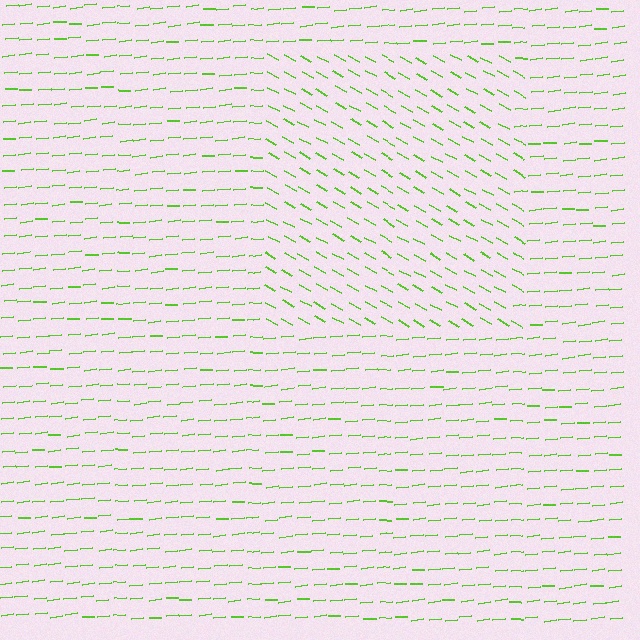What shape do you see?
I see a rectangle.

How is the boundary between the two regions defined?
The boundary is defined purely by a change in line orientation (approximately 34 degrees difference). All lines are the same color and thickness.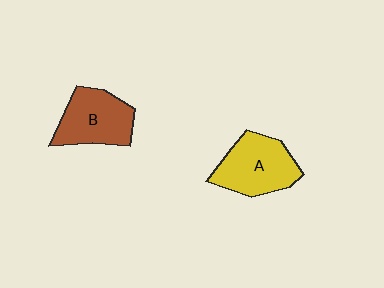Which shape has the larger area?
Shape A (yellow).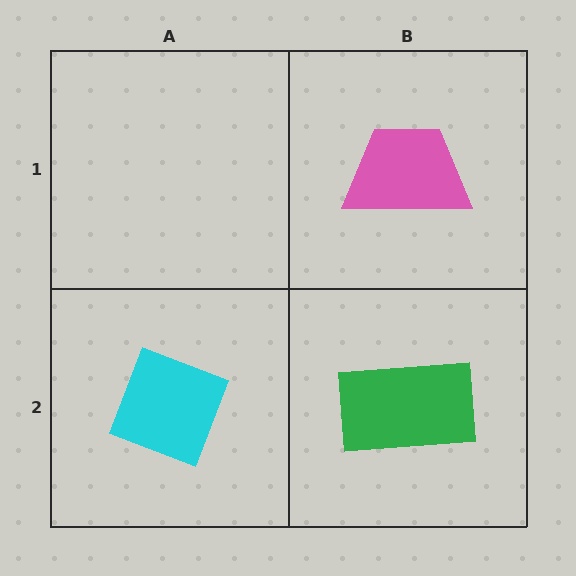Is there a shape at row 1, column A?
No, that cell is empty.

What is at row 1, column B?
A pink trapezoid.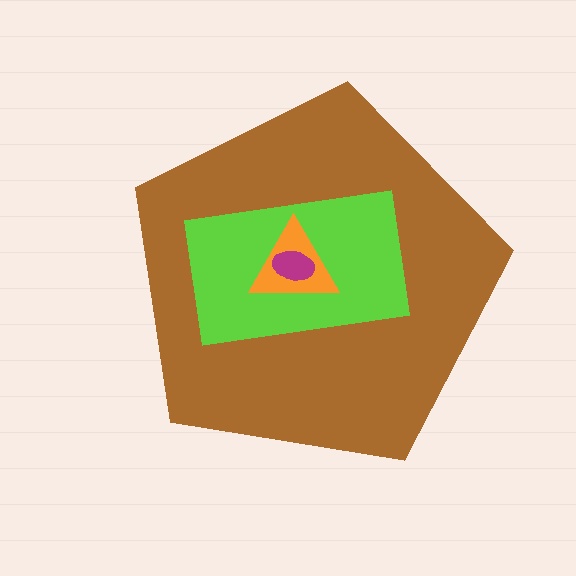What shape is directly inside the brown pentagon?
The lime rectangle.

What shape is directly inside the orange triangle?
The magenta ellipse.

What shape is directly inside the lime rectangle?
The orange triangle.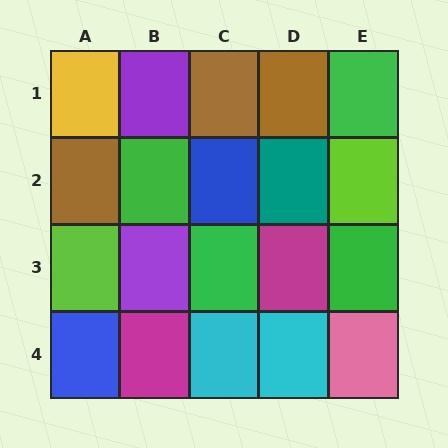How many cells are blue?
2 cells are blue.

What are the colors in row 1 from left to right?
Yellow, purple, brown, brown, green.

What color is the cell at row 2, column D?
Teal.